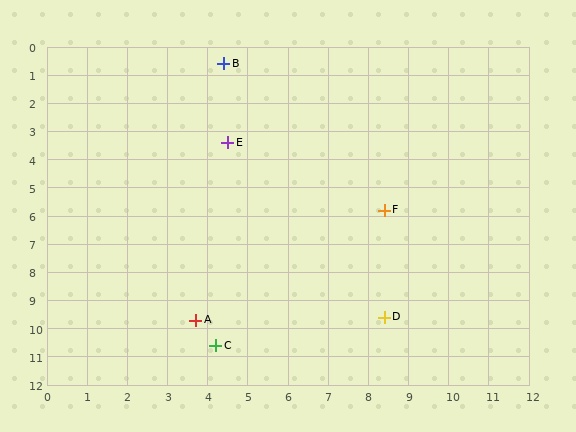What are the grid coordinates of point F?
Point F is at approximately (8.4, 5.8).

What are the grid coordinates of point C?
Point C is at approximately (4.2, 10.6).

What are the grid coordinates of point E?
Point E is at approximately (4.5, 3.4).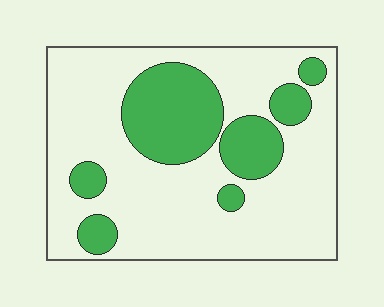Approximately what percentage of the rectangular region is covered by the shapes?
Approximately 25%.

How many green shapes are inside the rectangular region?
7.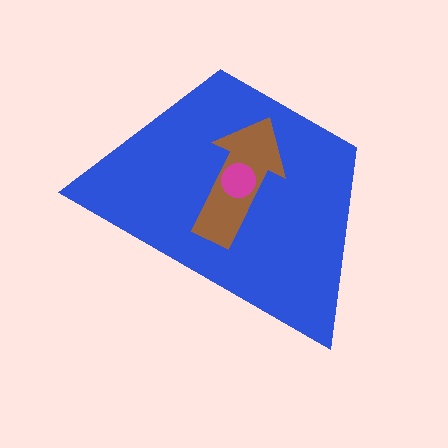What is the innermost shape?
The magenta circle.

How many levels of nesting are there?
3.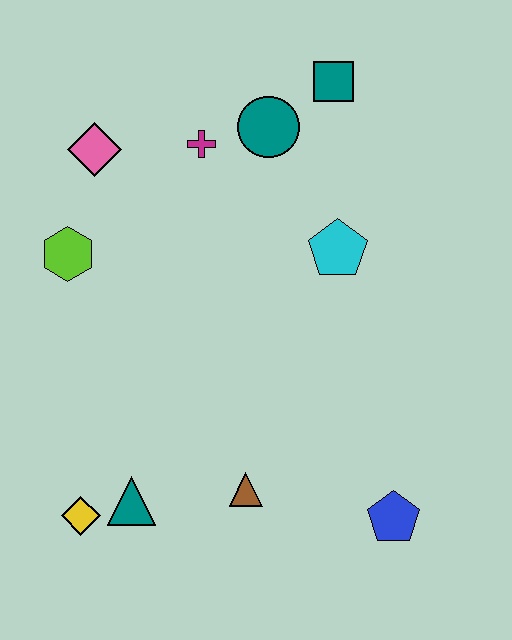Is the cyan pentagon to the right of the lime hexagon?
Yes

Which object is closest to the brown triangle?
The teal triangle is closest to the brown triangle.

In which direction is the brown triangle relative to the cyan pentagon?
The brown triangle is below the cyan pentagon.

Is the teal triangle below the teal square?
Yes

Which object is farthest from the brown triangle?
The teal square is farthest from the brown triangle.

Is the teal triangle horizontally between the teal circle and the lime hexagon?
Yes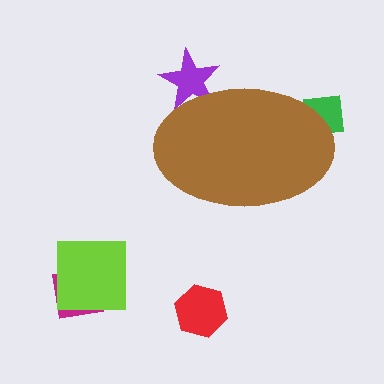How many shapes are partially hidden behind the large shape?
2 shapes are partially hidden.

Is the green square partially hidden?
Yes, the green square is partially hidden behind the brown ellipse.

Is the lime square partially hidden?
No, the lime square is fully visible.